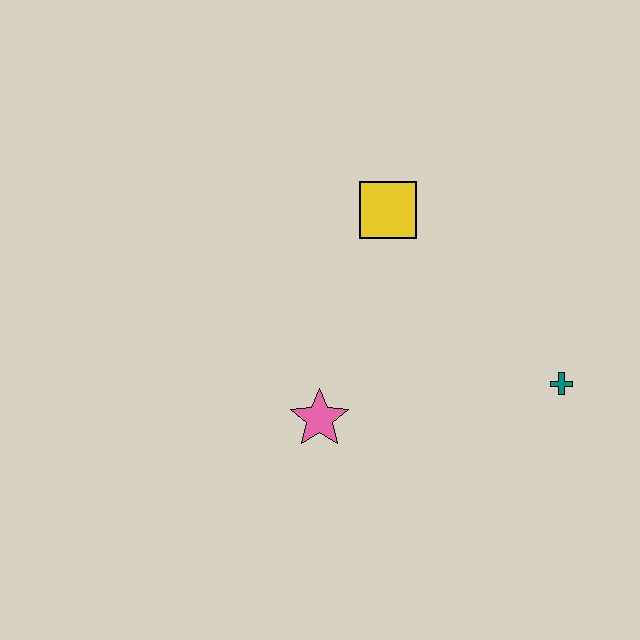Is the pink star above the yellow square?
No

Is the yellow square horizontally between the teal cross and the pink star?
Yes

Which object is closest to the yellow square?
The pink star is closest to the yellow square.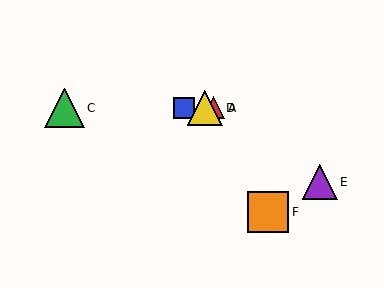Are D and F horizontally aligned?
No, D is at y≈108 and F is at y≈212.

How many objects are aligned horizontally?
4 objects (A, B, C, D) are aligned horizontally.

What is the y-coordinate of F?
Object F is at y≈212.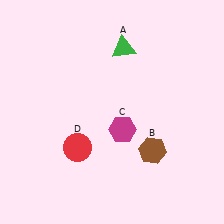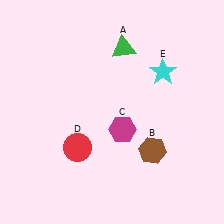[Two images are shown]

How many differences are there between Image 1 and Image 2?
There is 1 difference between the two images.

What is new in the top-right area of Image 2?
A cyan star (E) was added in the top-right area of Image 2.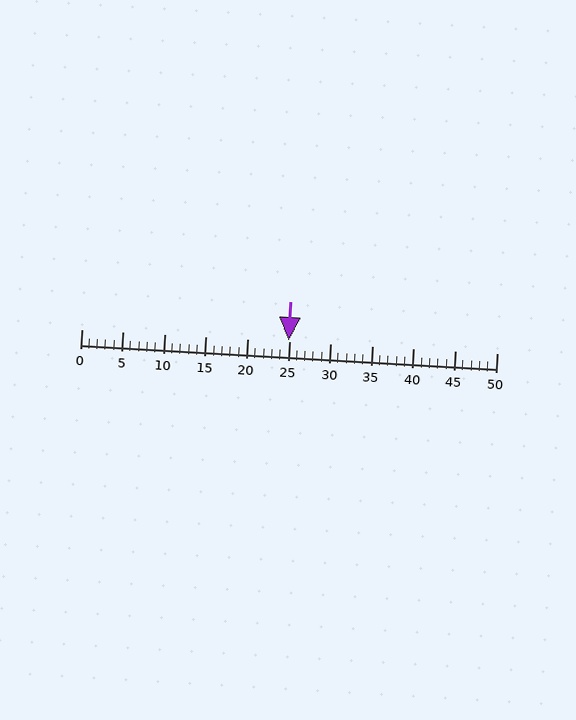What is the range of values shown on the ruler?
The ruler shows values from 0 to 50.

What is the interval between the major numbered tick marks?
The major tick marks are spaced 5 units apart.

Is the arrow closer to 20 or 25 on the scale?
The arrow is closer to 25.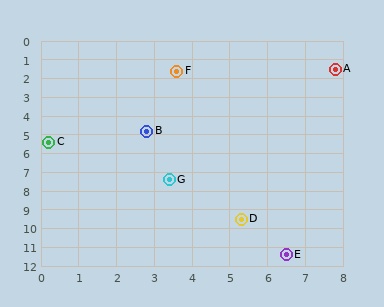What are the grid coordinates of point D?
Point D is at approximately (5.3, 9.5).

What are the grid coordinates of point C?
Point C is at approximately (0.2, 5.4).